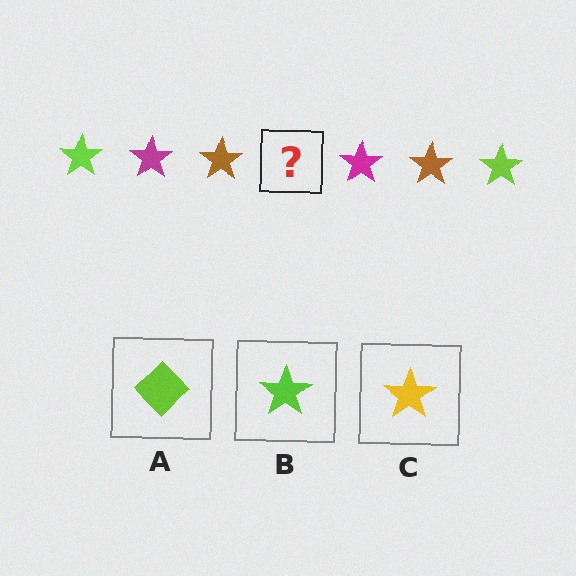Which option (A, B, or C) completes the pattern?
B.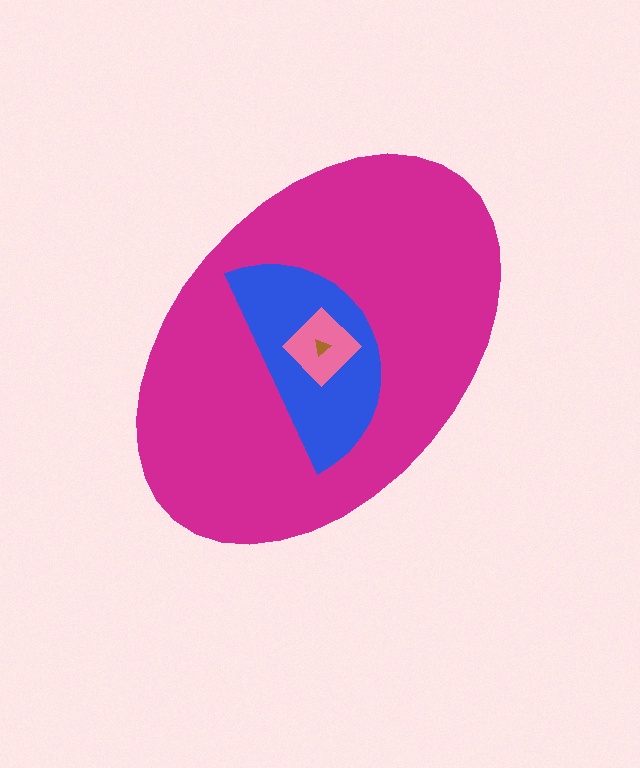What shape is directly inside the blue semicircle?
The pink diamond.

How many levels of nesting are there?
4.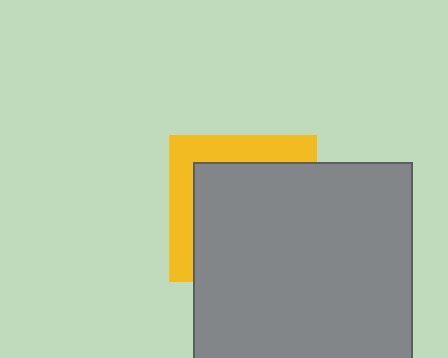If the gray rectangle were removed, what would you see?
You would see the complete yellow square.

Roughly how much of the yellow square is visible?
A small part of it is visible (roughly 31%).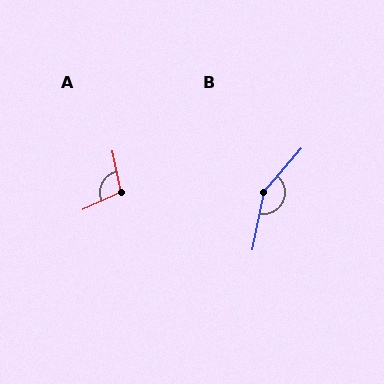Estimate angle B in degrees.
Approximately 151 degrees.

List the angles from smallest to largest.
A (103°), B (151°).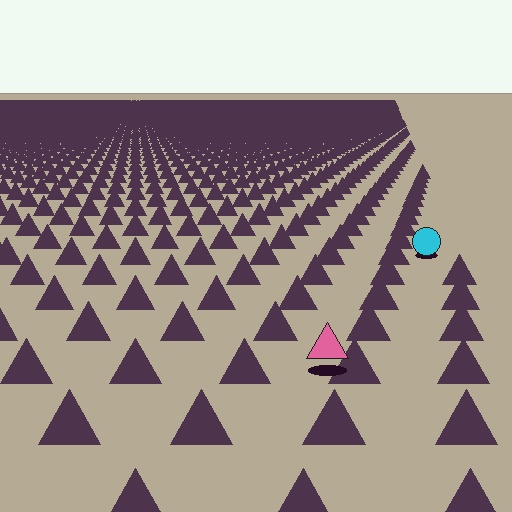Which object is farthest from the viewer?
The cyan circle is farthest from the viewer. It appears smaller and the ground texture around it is denser.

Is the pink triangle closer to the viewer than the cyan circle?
Yes. The pink triangle is closer — you can tell from the texture gradient: the ground texture is coarser near it.